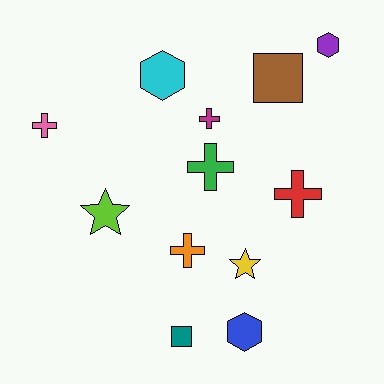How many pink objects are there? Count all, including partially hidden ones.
There is 1 pink object.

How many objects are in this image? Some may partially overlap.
There are 12 objects.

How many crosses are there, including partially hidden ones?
There are 5 crosses.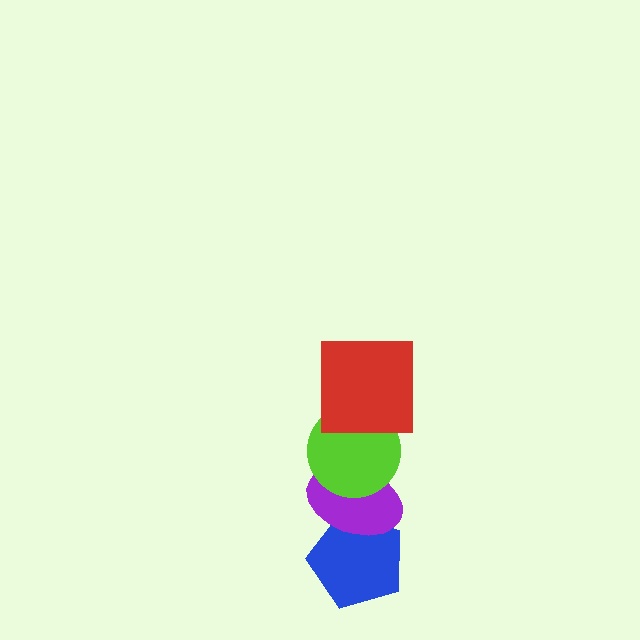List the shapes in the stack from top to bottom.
From top to bottom: the red square, the lime circle, the purple ellipse, the blue pentagon.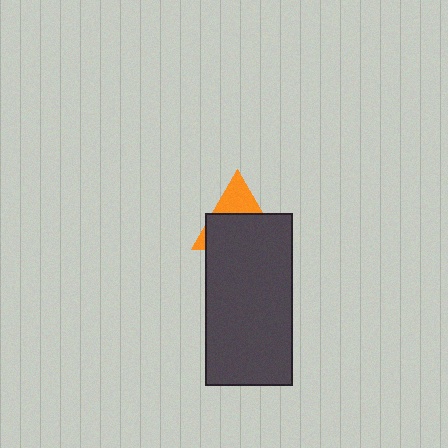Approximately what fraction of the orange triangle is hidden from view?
Roughly 64% of the orange triangle is hidden behind the dark gray rectangle.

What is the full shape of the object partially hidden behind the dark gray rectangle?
The partially hidden object is an orange triangle.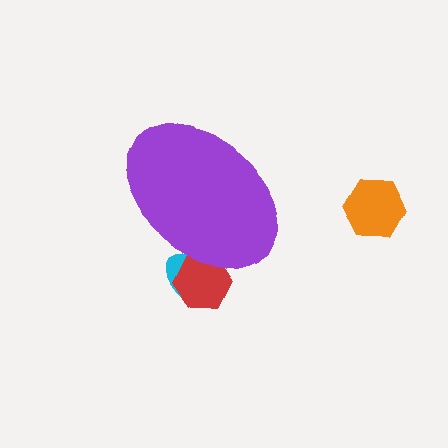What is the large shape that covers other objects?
A purple ellipse.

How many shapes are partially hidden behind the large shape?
2 shapes are partially hidden.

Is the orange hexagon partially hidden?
No, the orange hexagon is fully visible.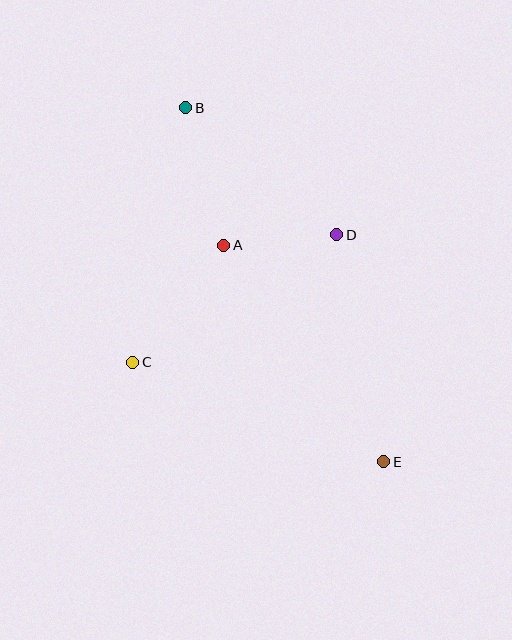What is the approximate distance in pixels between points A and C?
The distance between A and C is approximately 148 pixels.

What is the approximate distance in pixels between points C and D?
The distance between C and D is approximately 240 pixels.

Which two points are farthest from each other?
Points B and E are farthest from each other.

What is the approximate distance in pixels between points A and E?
The distance between A and E is approximately 269 pixels.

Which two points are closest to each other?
Points A and D are closest to each other.